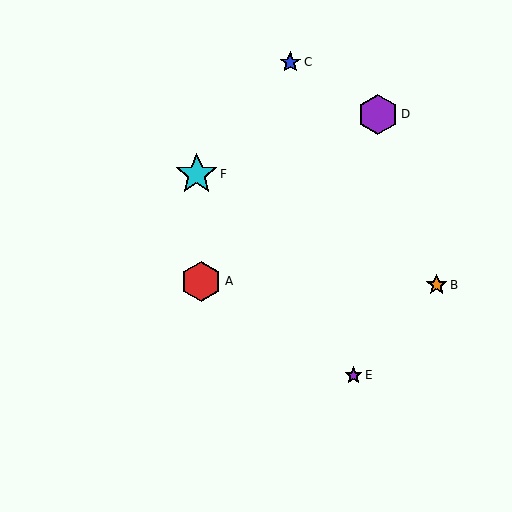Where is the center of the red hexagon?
The center of the red hexagon is at (201, 281).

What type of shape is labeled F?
Shape F is a cyan star.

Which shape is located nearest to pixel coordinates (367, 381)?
The purple star (labeled E) at (353, 375) is nearest to that location.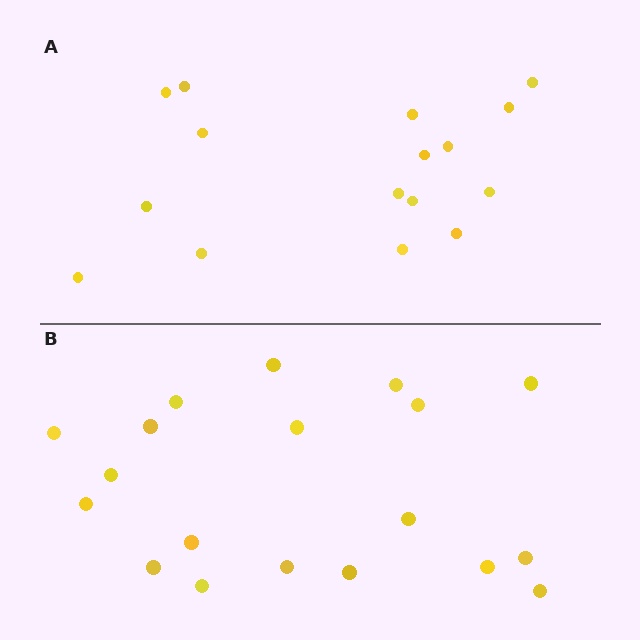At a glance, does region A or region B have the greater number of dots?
Region B (the bottom region) has more dots.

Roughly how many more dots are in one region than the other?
Region B has just a few more — roughly 2 or 3 more dots than region A.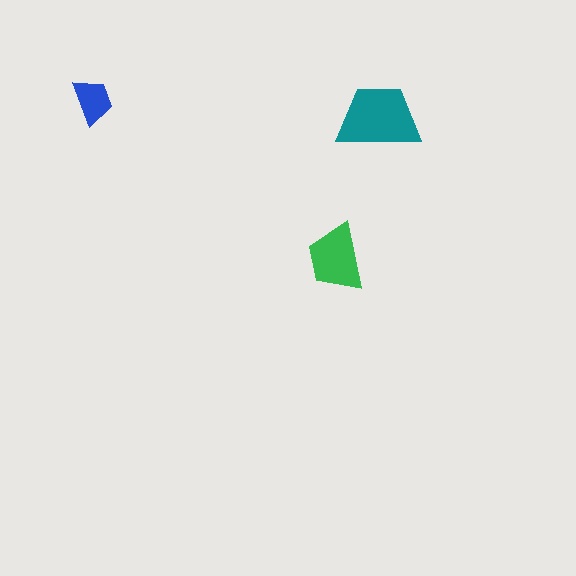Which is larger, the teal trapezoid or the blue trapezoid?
The teal one.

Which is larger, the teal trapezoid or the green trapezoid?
The teal one.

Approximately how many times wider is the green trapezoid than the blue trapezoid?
About 1.5 times wider.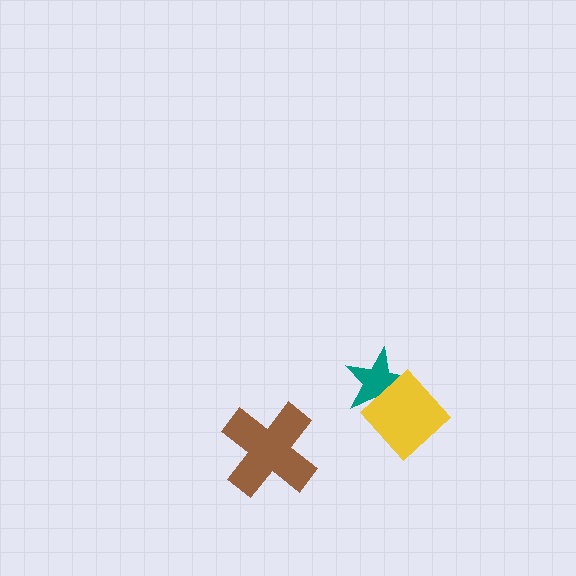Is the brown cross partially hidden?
No, no other shape covers it.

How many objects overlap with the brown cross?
0 objects overlap with the brown cross.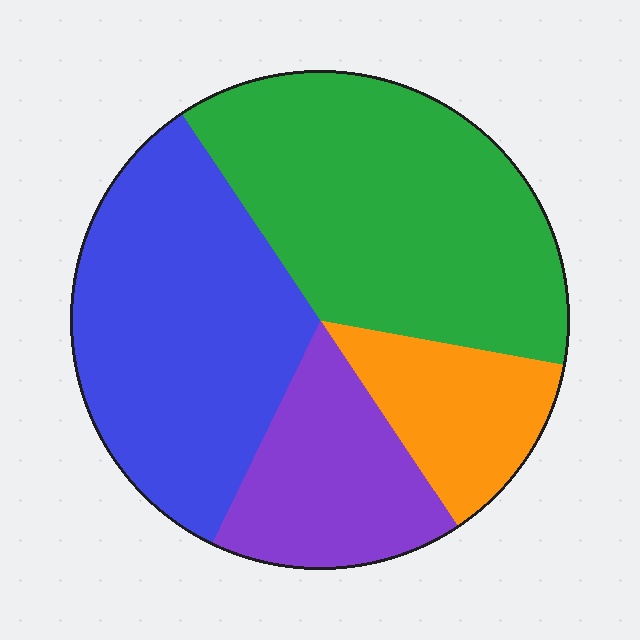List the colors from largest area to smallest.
From largest to smallest: green, blue, purple, orange.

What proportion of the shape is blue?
Blue covers around 35% of the shape.